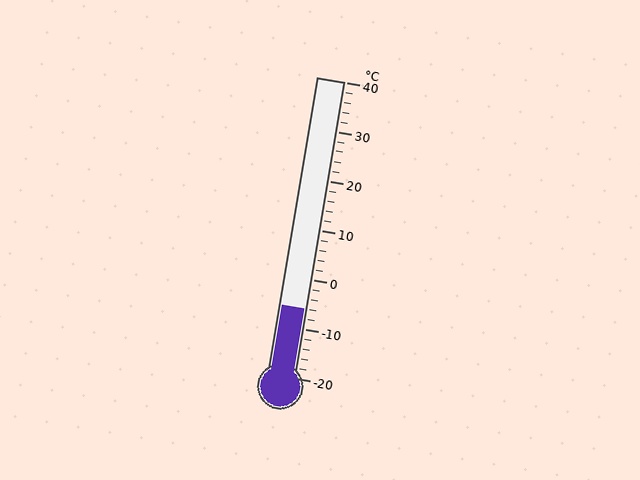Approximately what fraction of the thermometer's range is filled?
The thermometer is filled to approximately 25% of its range.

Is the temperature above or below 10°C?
The temperature is below 10°C.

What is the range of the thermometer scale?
The thermometer scale ranges from -20°C to 40°C.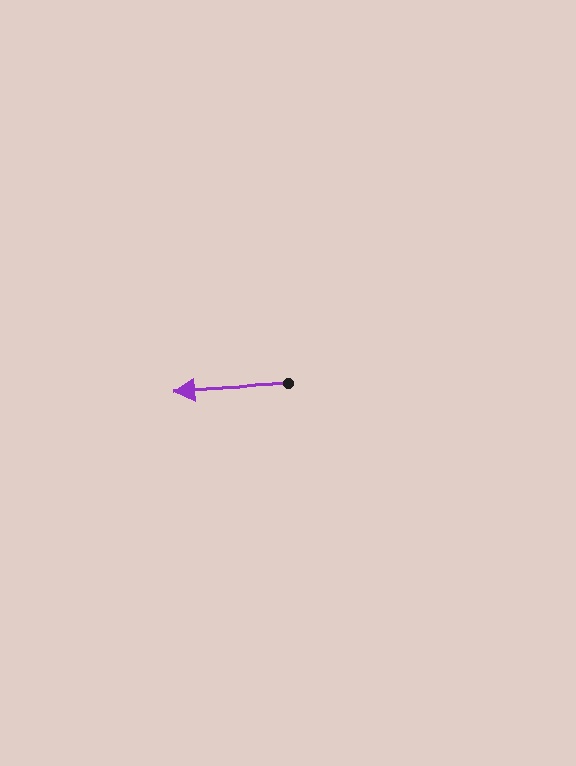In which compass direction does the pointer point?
West.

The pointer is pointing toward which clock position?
Roughly 9 o'clock.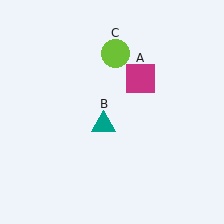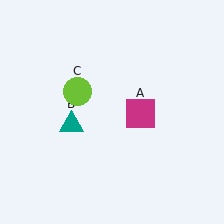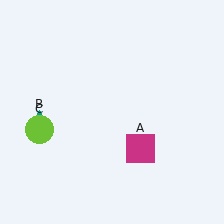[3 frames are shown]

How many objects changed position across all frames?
3 objects changed position: magenta square (object A), teal triangle (object B), lime circle (object C).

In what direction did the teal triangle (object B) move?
The teal triangle (object B) moved left.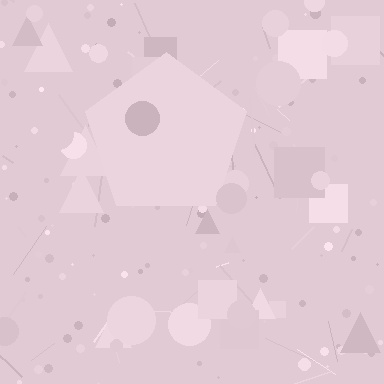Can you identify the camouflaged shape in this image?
The camouflaged shape is a pentagon.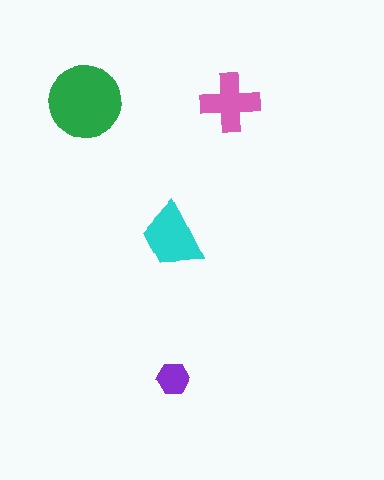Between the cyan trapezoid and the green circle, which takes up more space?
The green circle.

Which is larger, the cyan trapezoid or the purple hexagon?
The cyan trapezoid.